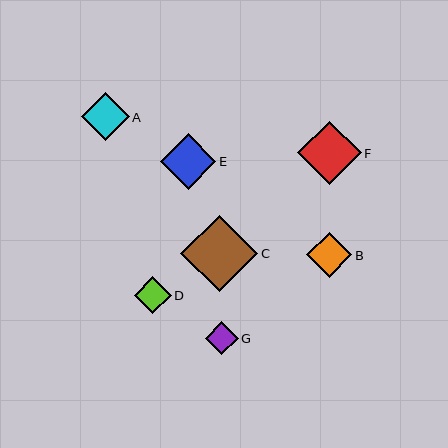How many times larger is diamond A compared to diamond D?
Diamond A is approximately 1.3 times the size of diamond D.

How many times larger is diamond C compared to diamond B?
Diamond C is approximately 1.7 times the size of diamond B.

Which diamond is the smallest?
Diamond G is the smallest with a size of approximately 33 pixels.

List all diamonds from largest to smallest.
From largest to smallest: C, F, E, A, B, D, G.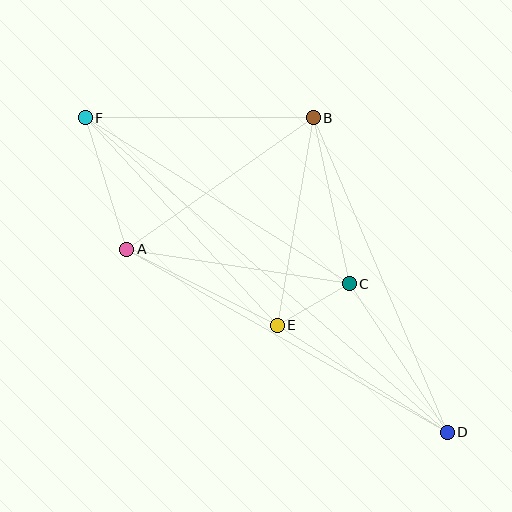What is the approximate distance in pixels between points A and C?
The distance between A and C is approximately 225 pixels.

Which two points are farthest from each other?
Points D and F are farthest from each other.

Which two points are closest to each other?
Points C and E are closest to each other.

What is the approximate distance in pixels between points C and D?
The distance between C and D is approximately 178 pixels.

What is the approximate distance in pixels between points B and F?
The distance between B and F is approximately 228 pixels.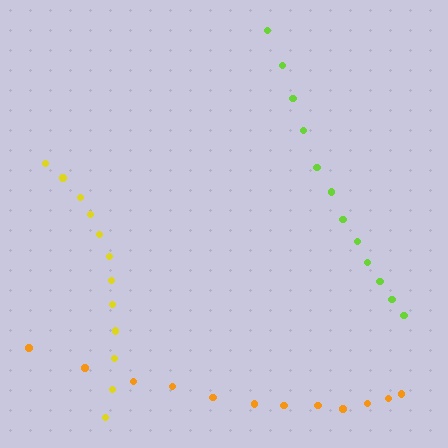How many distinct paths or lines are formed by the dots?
There are 3 distinct paths.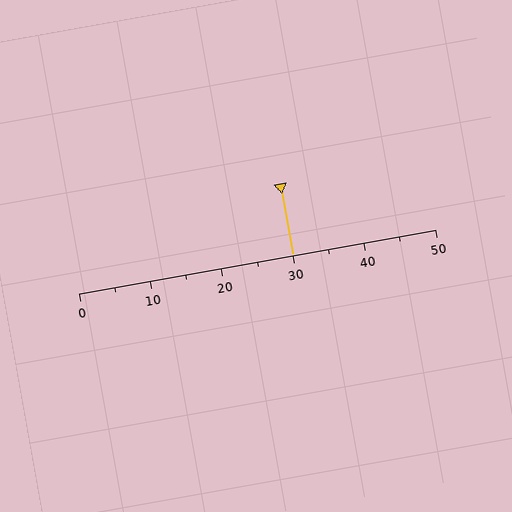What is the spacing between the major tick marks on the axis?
The major ticks are spaced 10 apart.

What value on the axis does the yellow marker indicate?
The marker indicates approximately 30.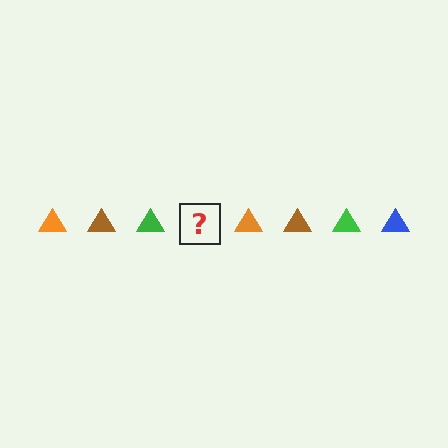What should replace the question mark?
The question mark should be replaced with a blue triangle.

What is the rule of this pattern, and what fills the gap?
The rule is that the pattern cycles through orange, brown, green, blue triangles. The gap should be filled with a blue triangle.